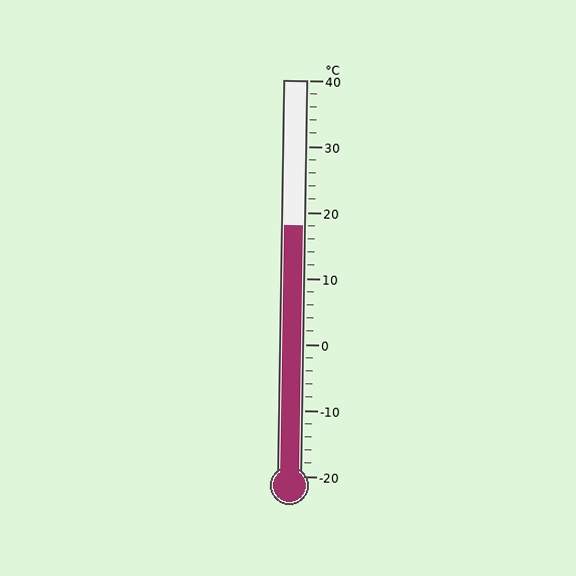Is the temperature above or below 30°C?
The temperature is below 30°C.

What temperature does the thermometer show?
The thermometer shows approximately 18°C.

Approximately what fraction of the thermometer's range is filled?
The thermometer is filled to approximately 65% of its range.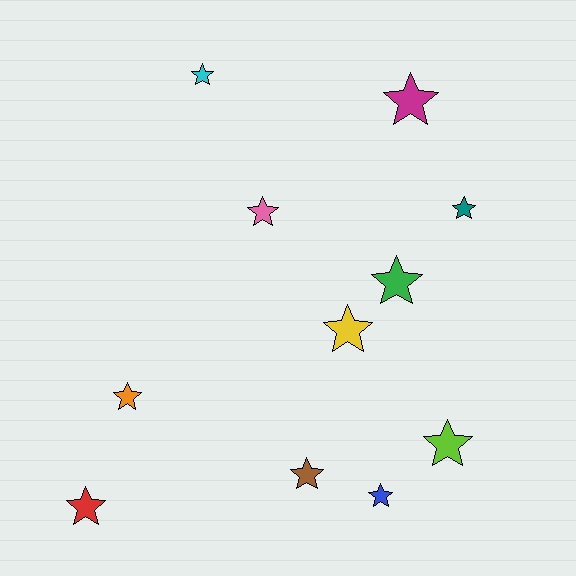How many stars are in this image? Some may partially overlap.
There are 11 stars.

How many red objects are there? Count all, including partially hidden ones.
There is 1 red object.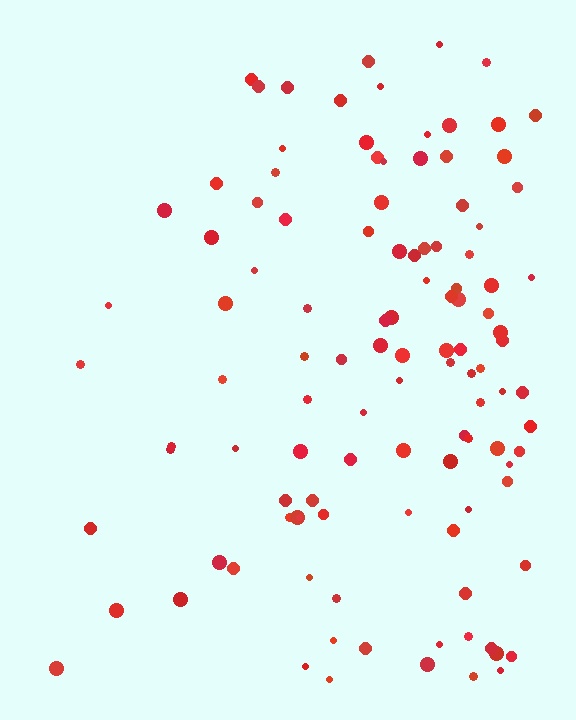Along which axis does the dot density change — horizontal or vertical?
Horizontal.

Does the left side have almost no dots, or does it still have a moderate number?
Still a moderate number, just noticeably fewer than the right.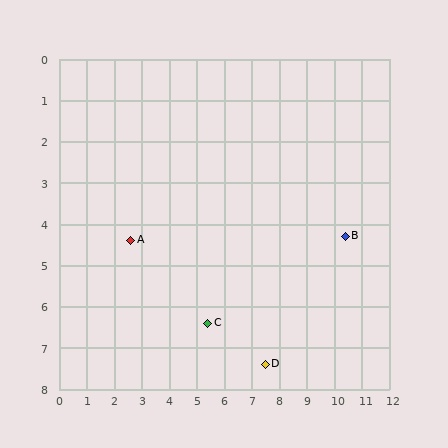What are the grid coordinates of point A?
Point A is at approximately (2.6, 4.4).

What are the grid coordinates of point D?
Point D is at approximately (7.5, 7.4).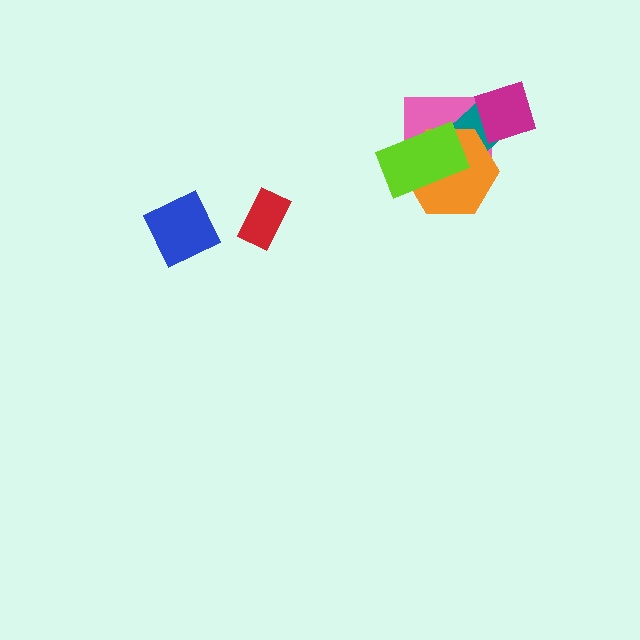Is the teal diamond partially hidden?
Yes, it is partially covered by another shape.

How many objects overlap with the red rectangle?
0 objects overlap with the red rectangle.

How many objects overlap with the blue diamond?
0 objects overlap with the blue diamond.